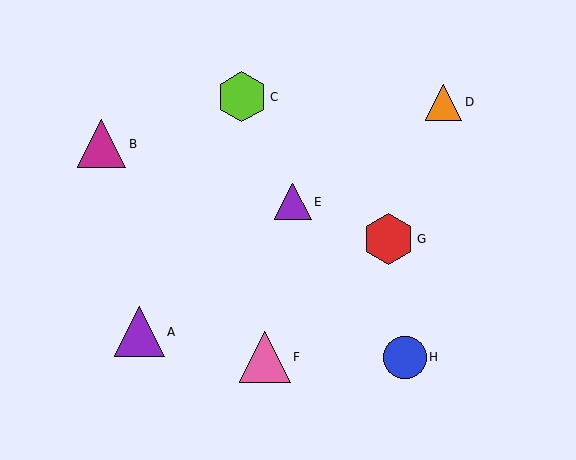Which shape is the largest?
The red hexagon (labeled G) is the largest.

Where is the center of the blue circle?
The center of the blue circle is at (405, 357).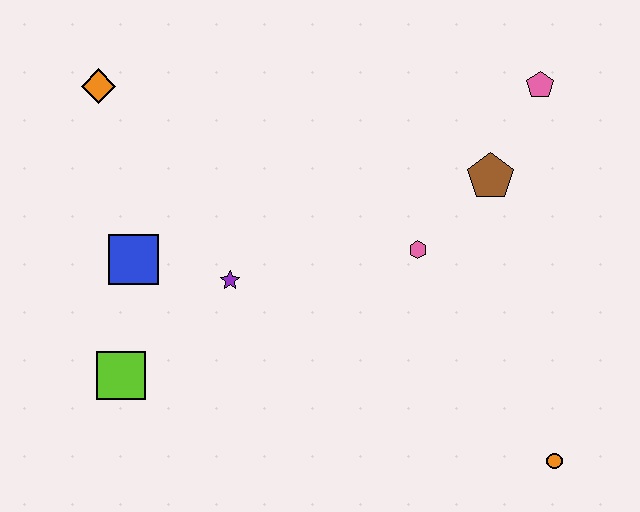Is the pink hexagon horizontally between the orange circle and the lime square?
Yes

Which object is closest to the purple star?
The blue square is closest to the purple star.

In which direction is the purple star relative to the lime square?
The purple star is to the right of the lime square.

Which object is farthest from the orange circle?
The orange diamond is farthest from the orange circle.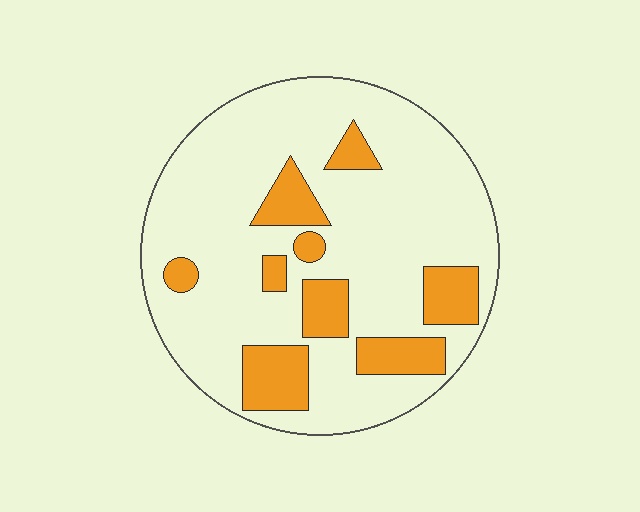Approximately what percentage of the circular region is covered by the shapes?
Approximately 20%.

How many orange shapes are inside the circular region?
9.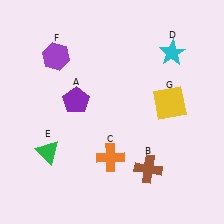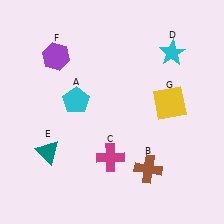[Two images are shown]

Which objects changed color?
A changed from purple to cyan. C changed from orange to magenta. E changed from green to teal.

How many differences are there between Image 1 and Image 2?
There are 3 differences between the two images.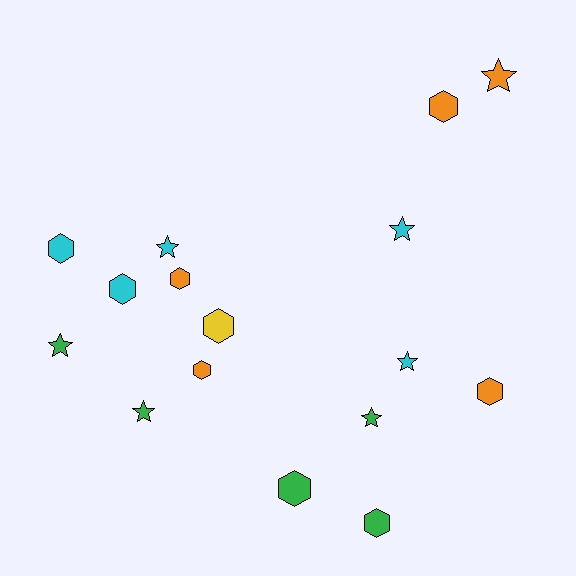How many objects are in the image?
There are 16 objects.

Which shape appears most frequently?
Hexagon, with 9 objects.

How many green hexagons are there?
There are 2 green hexagons.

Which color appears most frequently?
Orange, with 5 objects.